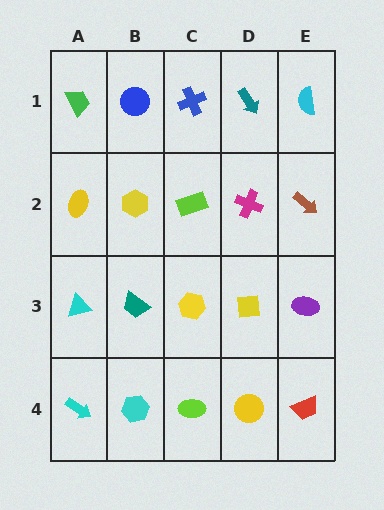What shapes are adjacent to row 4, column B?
A teal trapezoid (row 3, column B), a cyan arrow (row 4, column A), a lime ellipse (row 4, column C).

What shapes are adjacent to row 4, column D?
A yellow square (row 3, column D), a lime ellipse (row 4, column C), a red trapezoid (row 4, column E).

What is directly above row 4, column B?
A teal trapezoid.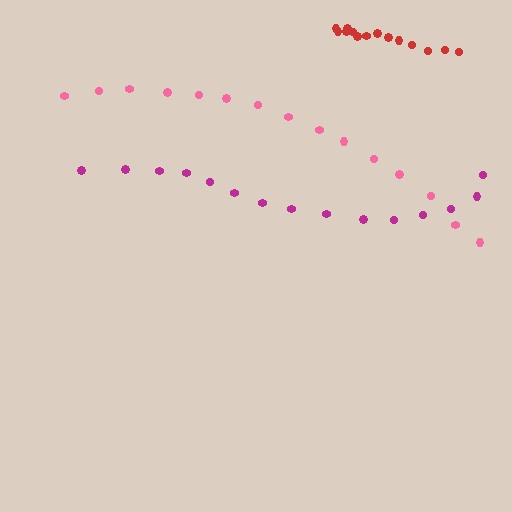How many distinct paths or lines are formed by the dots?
There are 3 distinct paths.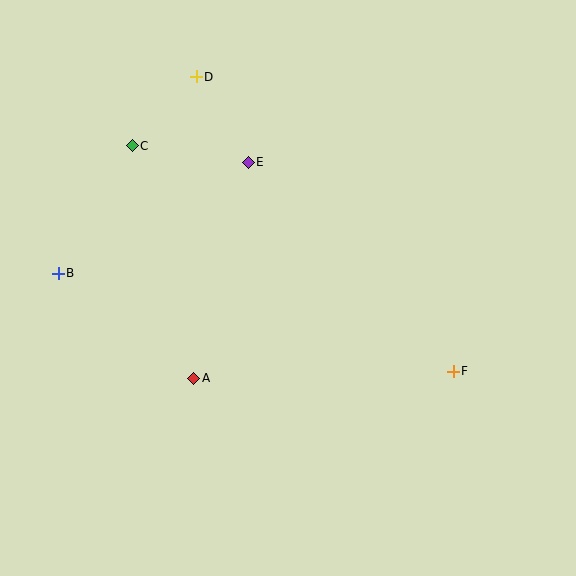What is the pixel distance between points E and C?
The distance between E and C is 117 pixels.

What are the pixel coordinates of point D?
Point D is at (196, 77).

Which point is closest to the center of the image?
Point A at (194, 378) is closest to the center.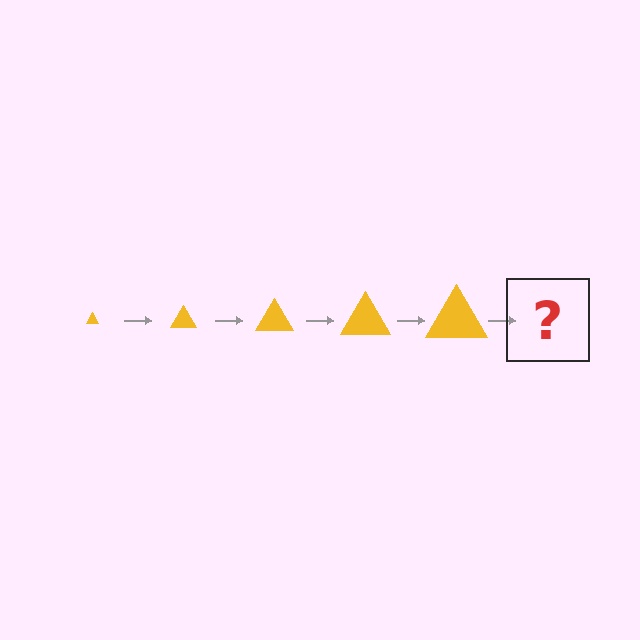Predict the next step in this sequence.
The next step is a yellow triangle, larger than the previous one.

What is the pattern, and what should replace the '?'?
The pattern is that the triangle gets progressively larger each step. The '?' should be a yellow triangle, larger than the previous one.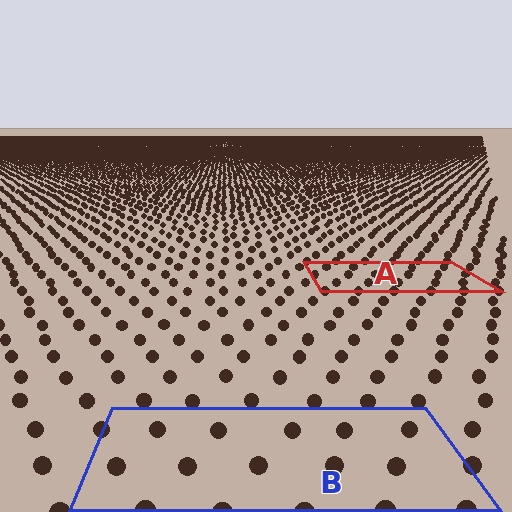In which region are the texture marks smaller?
The texture marks are smaller in region A, because it is farther away.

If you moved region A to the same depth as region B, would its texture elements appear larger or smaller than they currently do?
They would appear larger. At a closer depth, the same texture elements are projected at a bigger on-screen size.